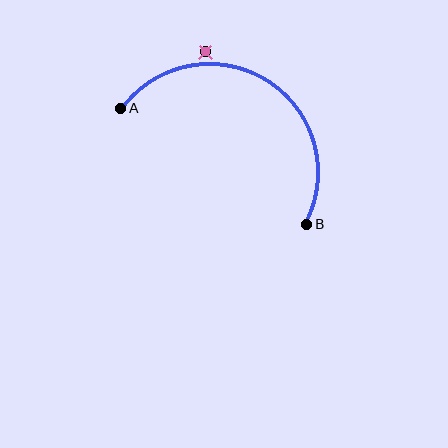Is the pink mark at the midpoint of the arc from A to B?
No — the pink mark does not lie on the arc at all. It sits slightly outside the curve.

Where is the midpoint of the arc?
The arc midpoint is the point on the curve farthest from the straight line joining A and B. It sits above that line.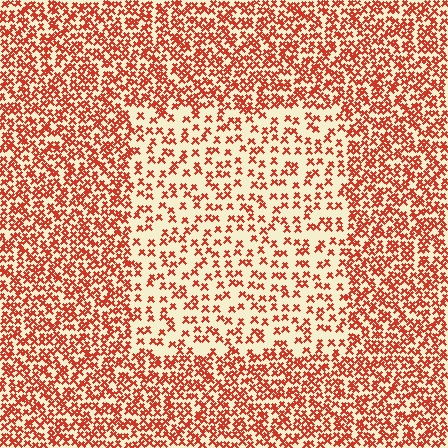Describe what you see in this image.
The image contains small red elements arranged at two different densities. A rectangle-shaped region is visible where the elements are less densely packed than the surrounding area.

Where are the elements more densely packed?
The elements are more densely packed outside the rectangle boundary.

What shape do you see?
I see a rectangle.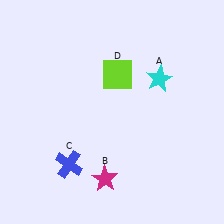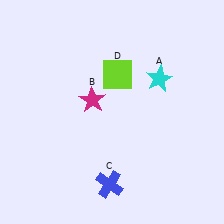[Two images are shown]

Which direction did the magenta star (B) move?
The magenta star (B) moved up.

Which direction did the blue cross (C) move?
The blue cross (C) moved right.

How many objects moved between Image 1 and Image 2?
2 objects moved between the two images.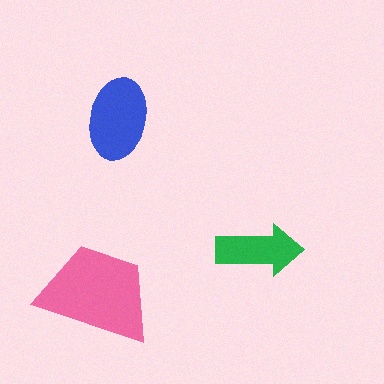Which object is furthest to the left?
The pink trapezoid is leftmost.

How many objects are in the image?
There are 3 objects in the image.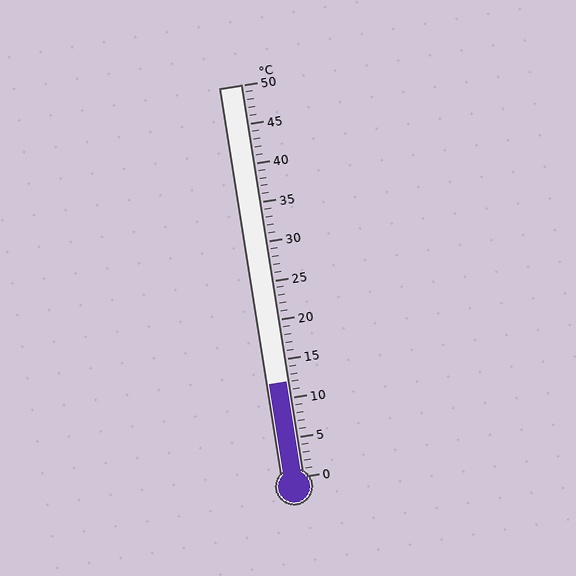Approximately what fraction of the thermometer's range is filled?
The thermometer is filled to approximately 25% of its range.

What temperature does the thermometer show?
The thermometer shows approximately 12°C.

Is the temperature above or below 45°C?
The temperature is below 45°C.